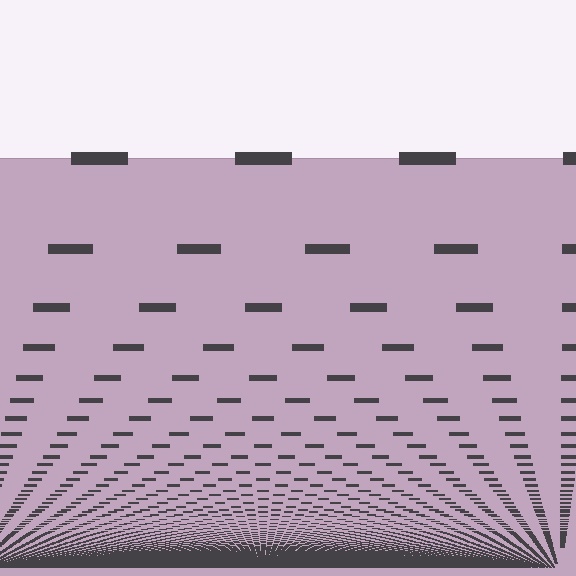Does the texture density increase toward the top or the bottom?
Density increases toward the bottom.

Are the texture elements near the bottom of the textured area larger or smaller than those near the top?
Smaller. The gradient is inverted — elements near the bottom are smaller and denser.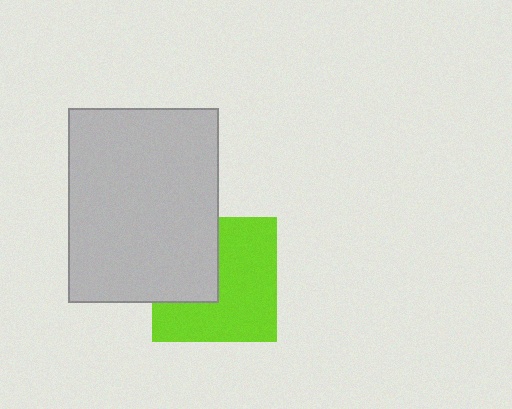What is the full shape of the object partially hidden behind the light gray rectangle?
The partially hidden object is a lime square.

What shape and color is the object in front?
The object in front is a light gray rectangle.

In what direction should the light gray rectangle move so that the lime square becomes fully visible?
The light gray rectangle should move left. That is the shortest direction to clear the overlap and leave the lime square fully visible.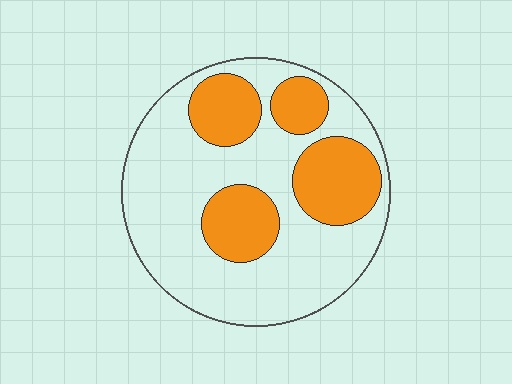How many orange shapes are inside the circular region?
4.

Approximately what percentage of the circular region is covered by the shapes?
Approximately 30%.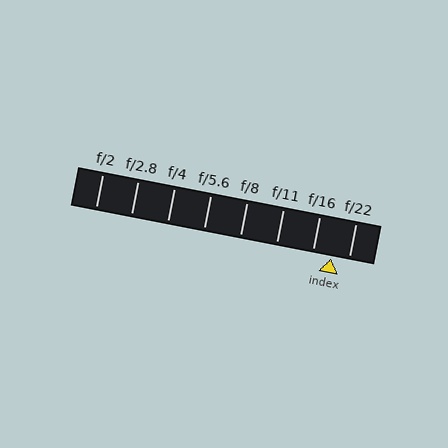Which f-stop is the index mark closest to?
The index mark is closest to f/22.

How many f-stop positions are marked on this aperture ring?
There are 8 f-stop positions marked.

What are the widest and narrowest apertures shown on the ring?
The widest aperture shown is f/2 and the narrowest is f/22.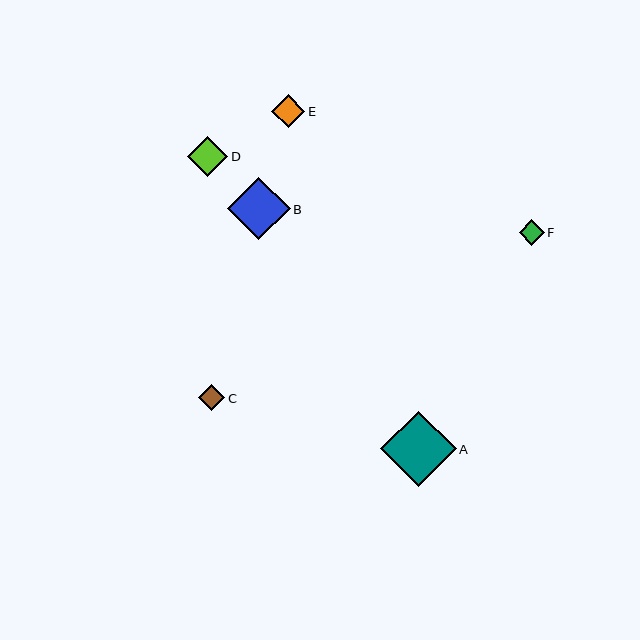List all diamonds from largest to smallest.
From largest to smallest: A, B, D, E, C, F.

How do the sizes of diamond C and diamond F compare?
Diamond C and diamond F are approximately the same size.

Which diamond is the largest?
Diamond A is the largest with a size of approximately 75 pixels.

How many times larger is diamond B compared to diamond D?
Diamond B is approximately 1.6 times the size of diamond D.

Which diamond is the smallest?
Diamond F is the smallest with a size of approximately 25 pixels.